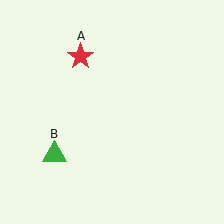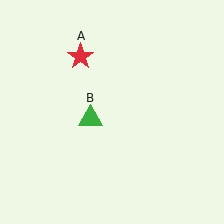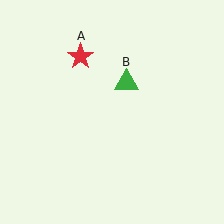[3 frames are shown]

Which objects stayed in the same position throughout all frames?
Red star (object A) remained stationary.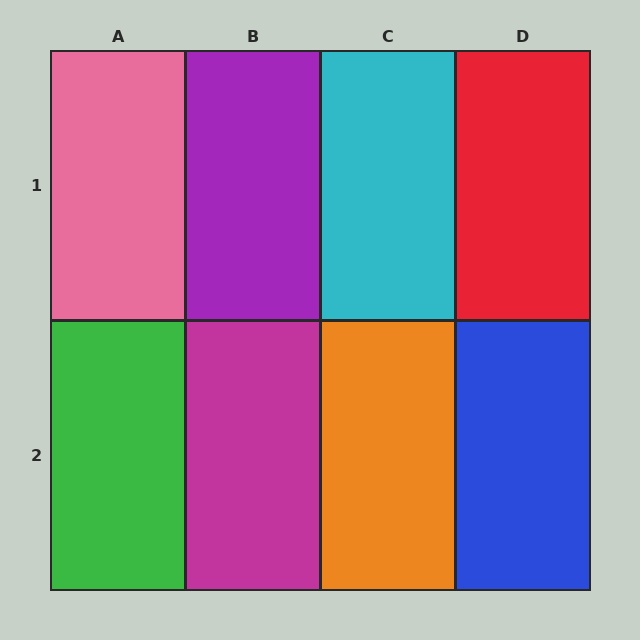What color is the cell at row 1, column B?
Purple.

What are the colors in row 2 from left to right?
Green, magenta, orange, blue.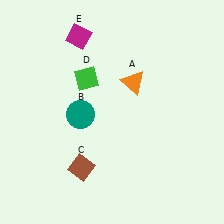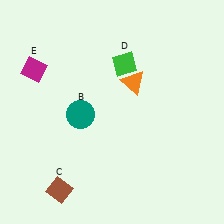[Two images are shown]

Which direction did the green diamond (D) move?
The green diamond (D) moved right.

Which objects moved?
The objects that moved are: the brown diamond (C), the green diamond (D), the magenta diamond (E).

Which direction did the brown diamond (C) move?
The brown diamond (C) moved down.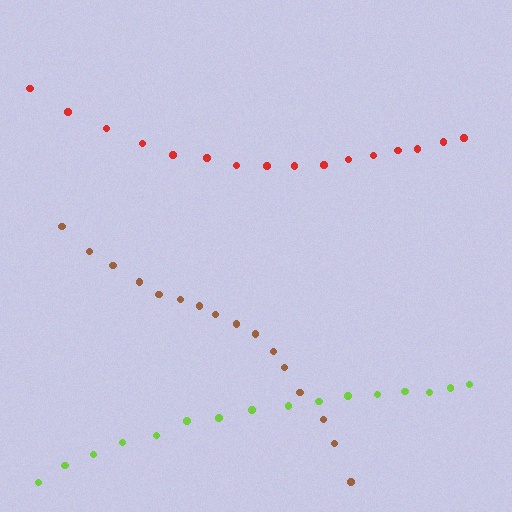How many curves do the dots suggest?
There are 3 distinct paths.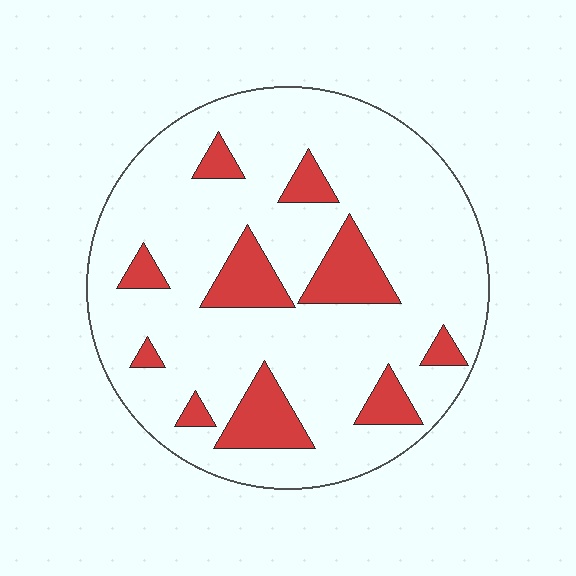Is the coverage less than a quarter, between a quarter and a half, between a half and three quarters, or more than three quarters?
Less than a quarter.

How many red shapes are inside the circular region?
10.